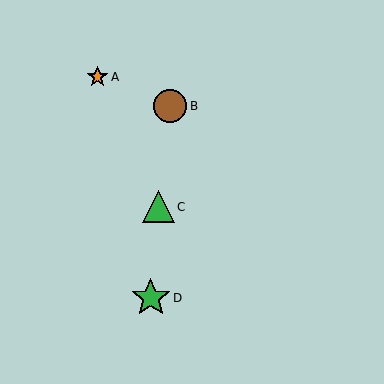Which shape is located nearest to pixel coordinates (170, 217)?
The green triangle (labeled C) at (158, 207) is nearest to that location.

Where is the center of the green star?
The center of the green star is at (151, 298).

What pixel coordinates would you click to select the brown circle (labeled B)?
Click at (170, 106) to select the brown circle B.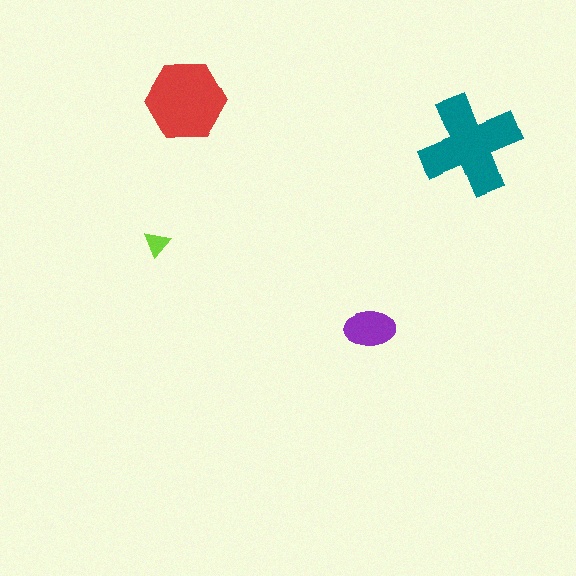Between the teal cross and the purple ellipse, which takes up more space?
The teal cross.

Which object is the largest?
The teal cross.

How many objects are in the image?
There are 4 objects in the image.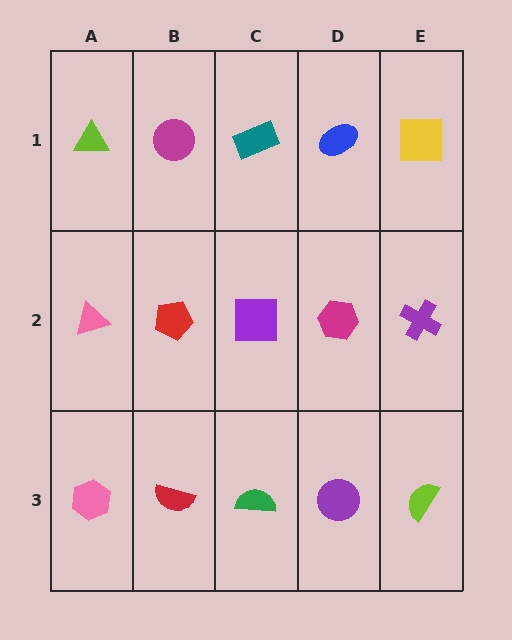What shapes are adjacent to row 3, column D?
A magenta hexagon (row 2, column D), a green semicircle (row 3, column C), a lime semicircle (row 3, column E).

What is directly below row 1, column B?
A red pentagon.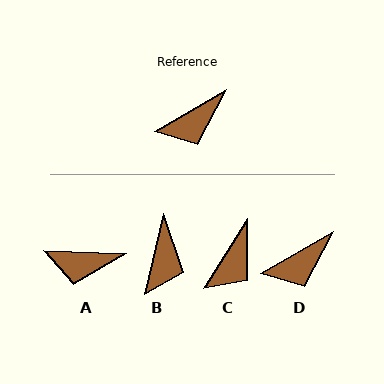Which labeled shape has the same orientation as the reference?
D.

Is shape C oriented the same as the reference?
No, it is off by about 28 degrees.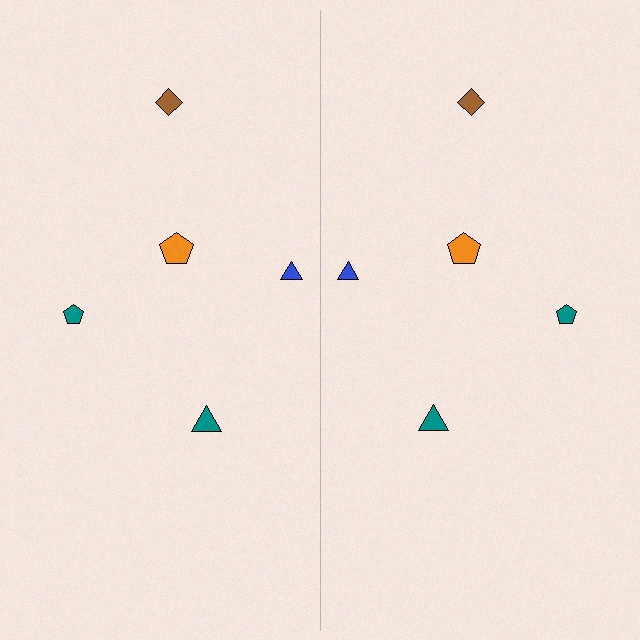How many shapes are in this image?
There are 10 shapes in this image.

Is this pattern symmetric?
Yes, this pattern has bilateral (reflection) symmetry.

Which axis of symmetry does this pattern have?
The pattern has a vertical axis of symmetry running through the center of the image.